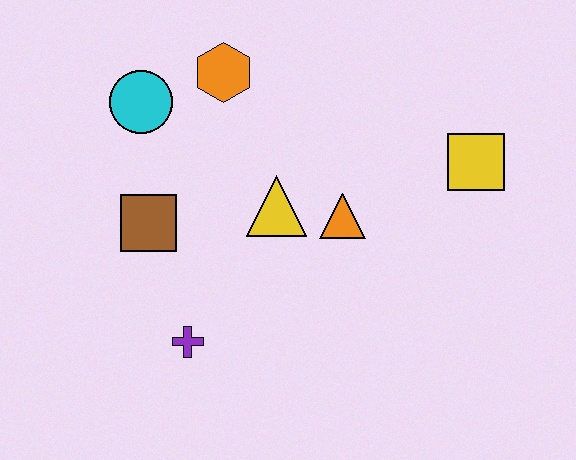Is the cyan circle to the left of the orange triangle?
Yes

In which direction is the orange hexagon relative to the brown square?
The orange hexagon is above the brown square.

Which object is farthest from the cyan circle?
The yellow square is farthest from the cyan circle.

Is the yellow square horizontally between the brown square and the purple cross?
No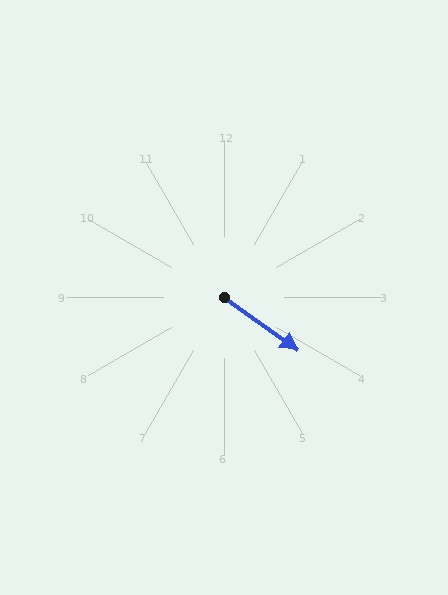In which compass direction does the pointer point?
Southeast.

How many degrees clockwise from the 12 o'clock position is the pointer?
Approximately 125 degrees.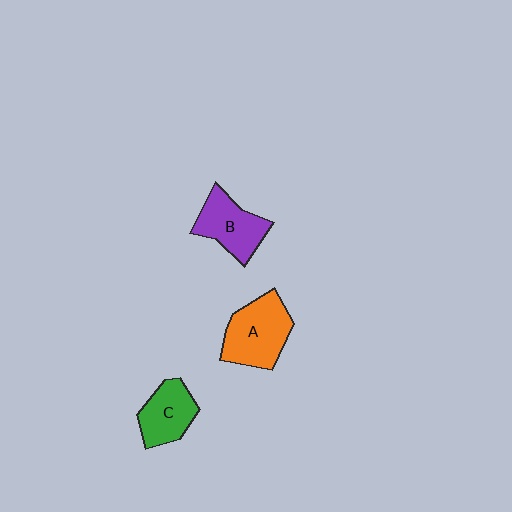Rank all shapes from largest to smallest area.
From largest to smallest: A (orange), B (purple), C (green).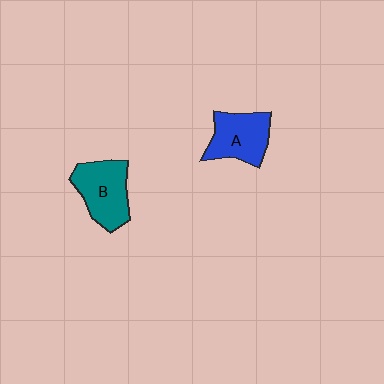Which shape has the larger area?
Shape B (teal).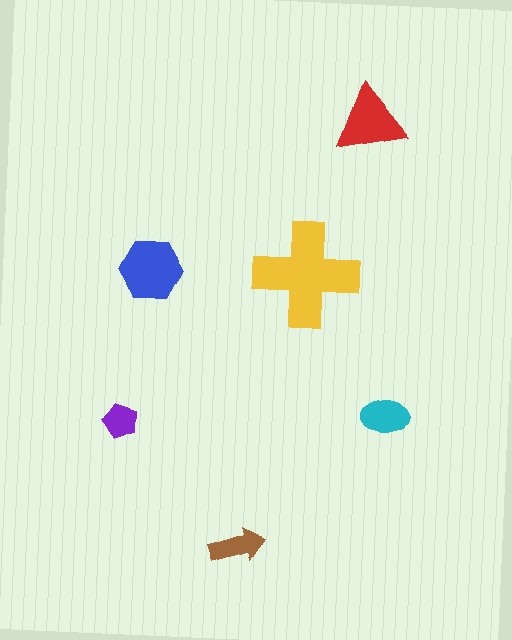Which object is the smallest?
The purple pentagon.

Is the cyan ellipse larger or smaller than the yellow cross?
Smaller.